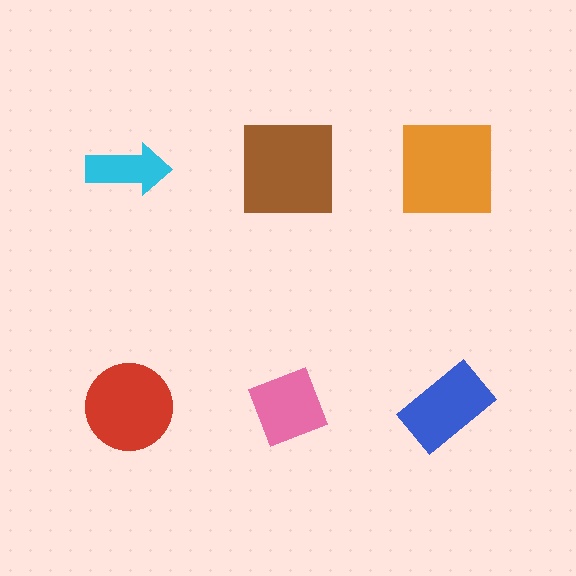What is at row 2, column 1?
A red circle.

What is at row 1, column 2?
A brown square.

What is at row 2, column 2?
A pink diamond.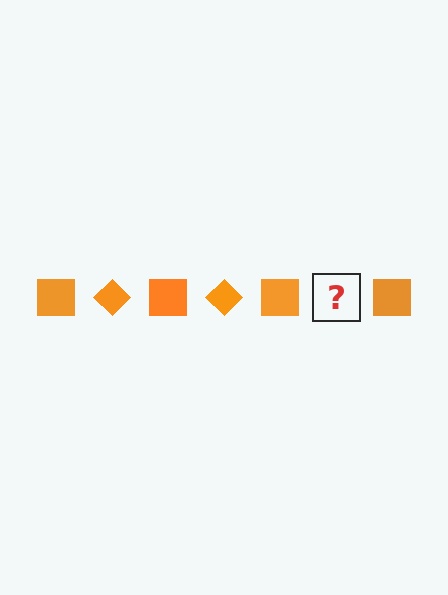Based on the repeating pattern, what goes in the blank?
The blank should be an orange diamond.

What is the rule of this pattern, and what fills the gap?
The rule is that the pattern cycles through square, diamond shapes in orange. The gap should be filled with an orange diamond.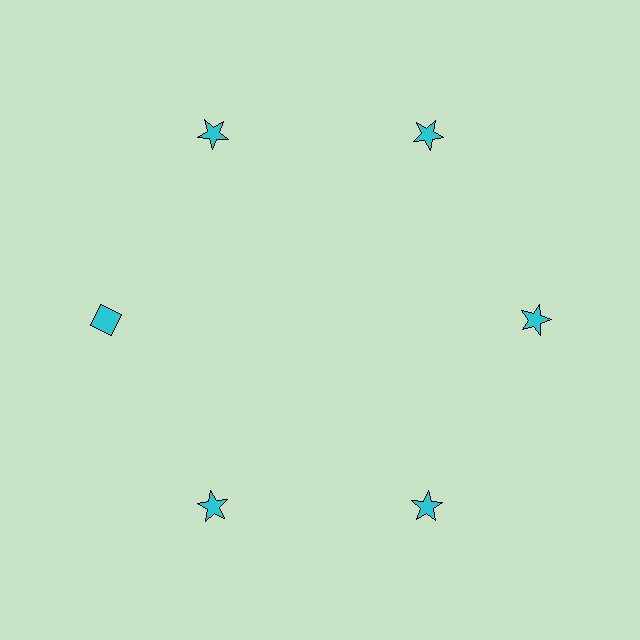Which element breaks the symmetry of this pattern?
The cyan diamond at roughly the 9 o'clock position breaks the symmetry. All other shapes are cyan stars.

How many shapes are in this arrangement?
There are 6 shapes arranged in a ring pattern.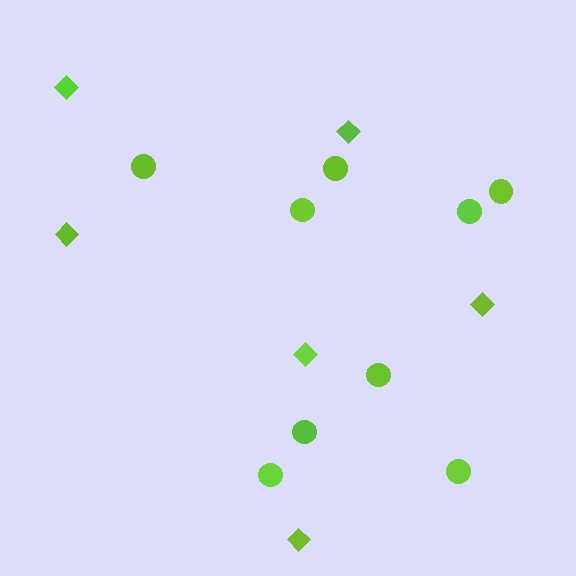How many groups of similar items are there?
There are 2 groups: one group of circles (9) and one group of diamonds (6).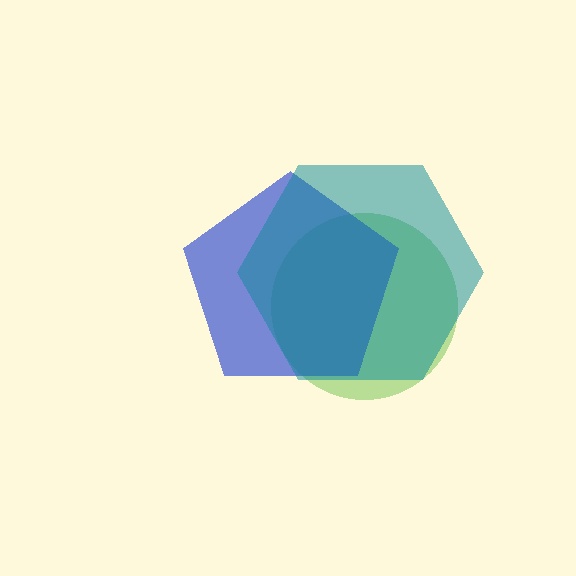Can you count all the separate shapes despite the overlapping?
Yes, there are 3 separate shapes.